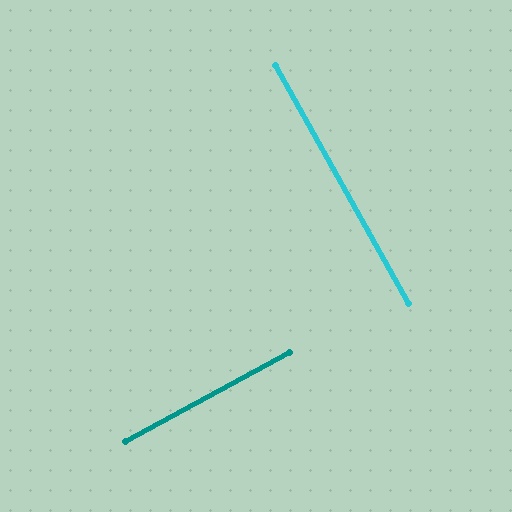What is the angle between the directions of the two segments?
Approximately 89 degrees.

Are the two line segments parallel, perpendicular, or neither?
Perpendicular — they meet at approximately 89°.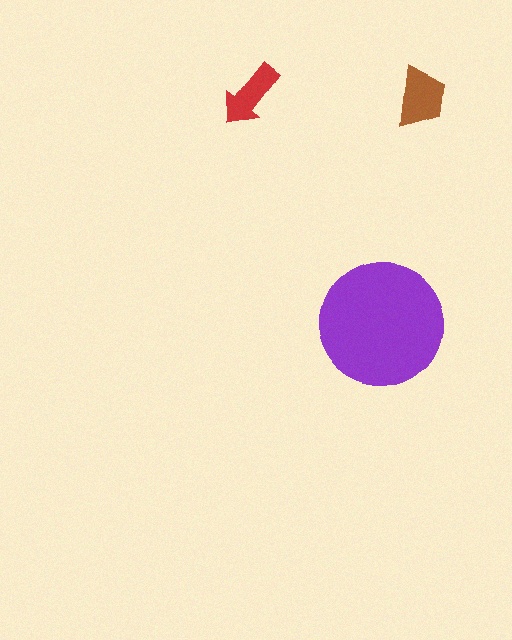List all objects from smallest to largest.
The red arrow, the brown trapezoid, the purple circle.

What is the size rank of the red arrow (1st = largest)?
3rd.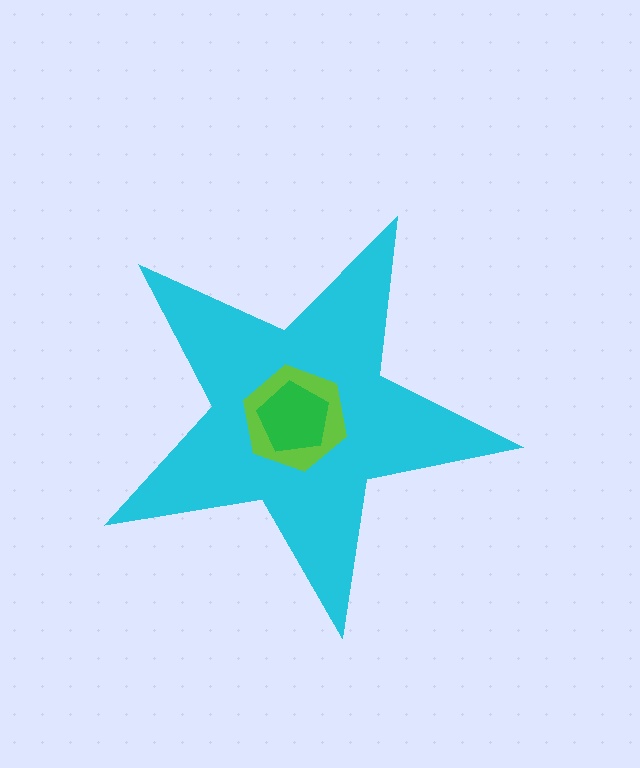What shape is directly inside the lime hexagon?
The green pentagon.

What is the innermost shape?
The green pentagon.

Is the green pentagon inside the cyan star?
Yes.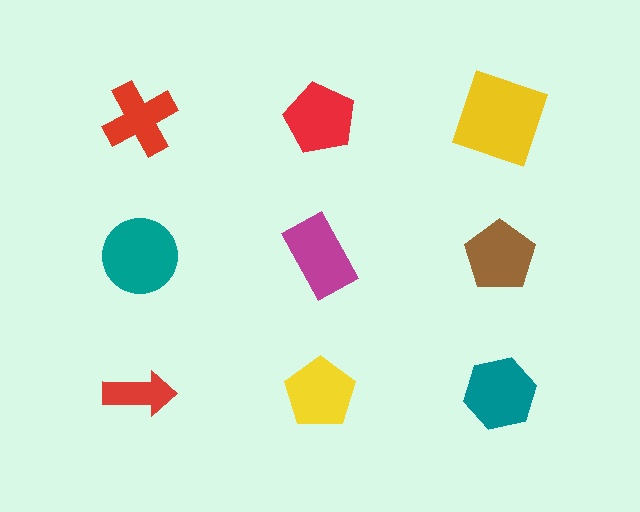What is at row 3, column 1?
A red arrow.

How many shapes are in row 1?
3 shapes.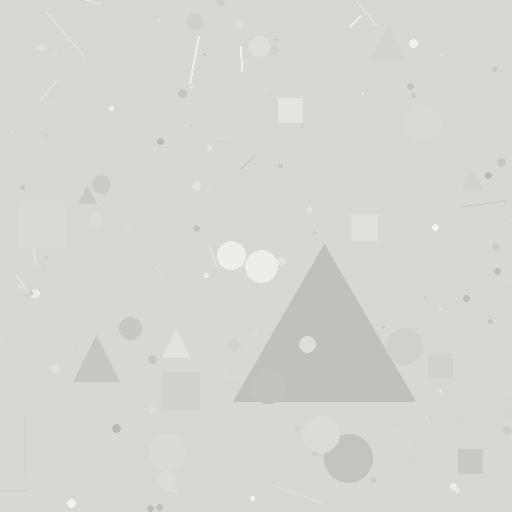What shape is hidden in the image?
A triangle is hidden in the image.